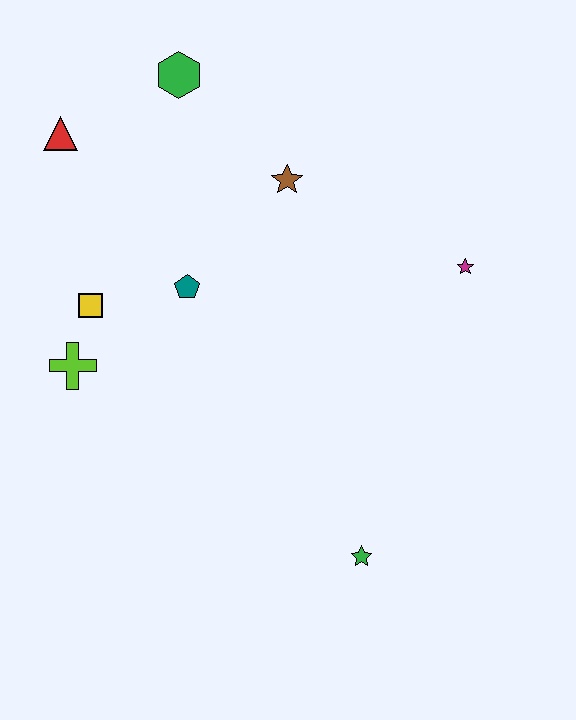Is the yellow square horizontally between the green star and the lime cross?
Yes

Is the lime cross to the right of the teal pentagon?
No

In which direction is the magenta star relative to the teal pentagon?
The magenta star is to the right of the teal pentagon.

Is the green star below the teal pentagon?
Yes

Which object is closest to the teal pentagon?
The yellow square is closest to the teal pentagon.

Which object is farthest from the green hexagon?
The green star is farthest from the green hexagon.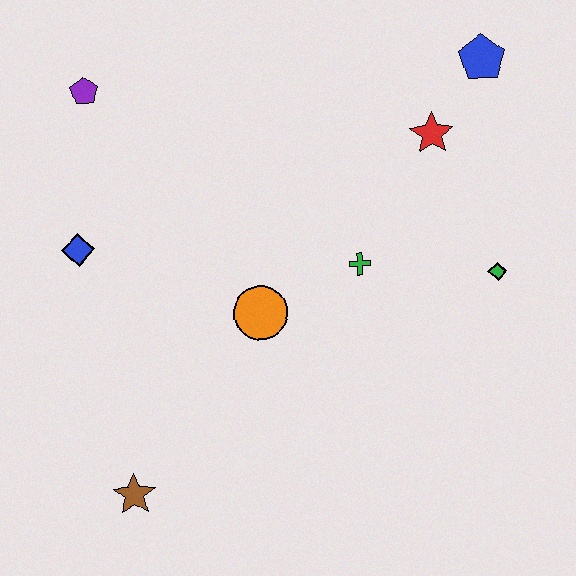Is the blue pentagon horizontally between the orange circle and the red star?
No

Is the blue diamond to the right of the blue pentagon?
No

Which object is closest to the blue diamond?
The purple pentagon is closest to the blue diamond.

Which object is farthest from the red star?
The brown star is farthest from the red star.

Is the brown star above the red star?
No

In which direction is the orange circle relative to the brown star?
The orange circle is above the brown star.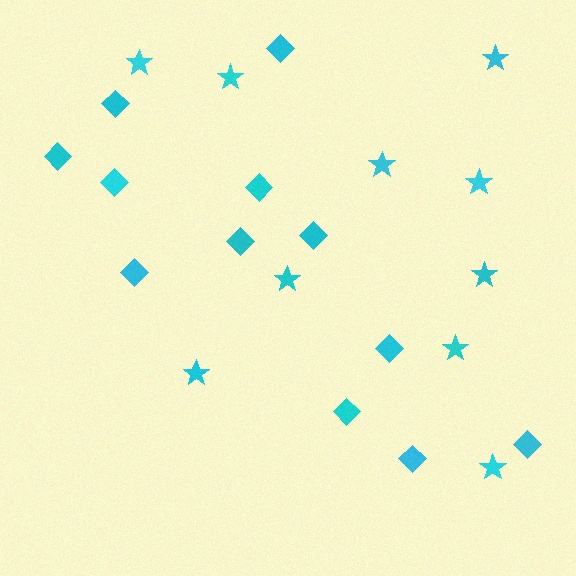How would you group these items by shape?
There are 2 groups: one group of diamonds (12) and one group of stars (10).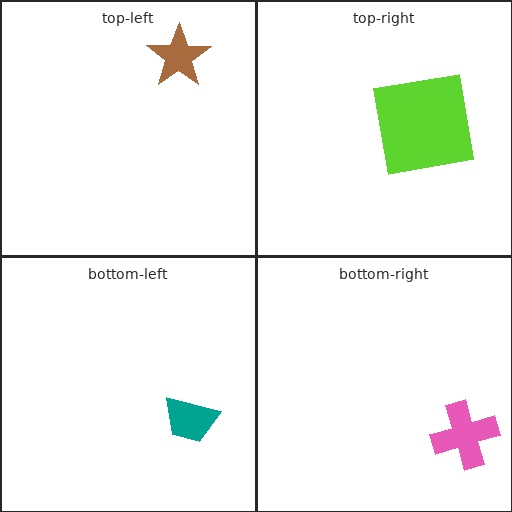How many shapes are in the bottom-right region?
1.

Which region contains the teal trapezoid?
The bottom-left region.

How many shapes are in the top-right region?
1.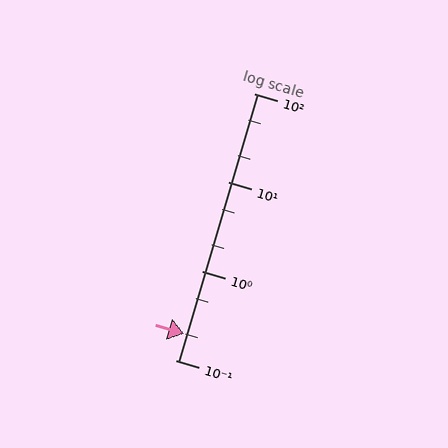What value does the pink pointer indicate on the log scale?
The pointer indicates approximately 0.2.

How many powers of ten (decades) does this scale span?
The scale spans 3 decades, from 0.1 to 100.